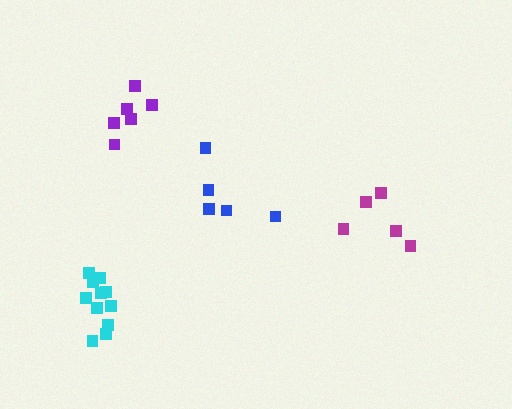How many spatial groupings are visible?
There are 4 spatial groupings.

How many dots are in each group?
Group 1: 5 dots, Group 2: 5 dots, Group 3: 11 dots, Group 4: 6 dots (27 total).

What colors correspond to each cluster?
The clusters are colored: magenta, blue, cyan, purple.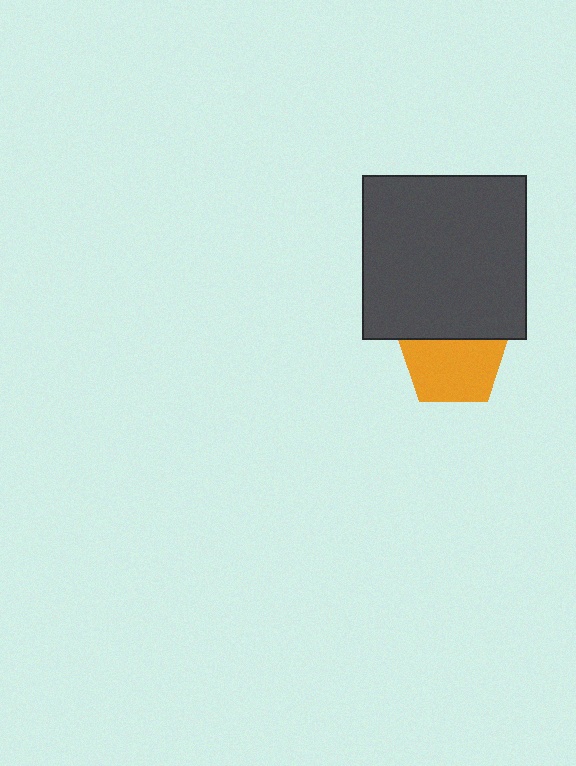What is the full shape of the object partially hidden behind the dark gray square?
The partially hidden object is an orange pentagon.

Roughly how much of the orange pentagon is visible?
Most of it is visible (roughly 68%).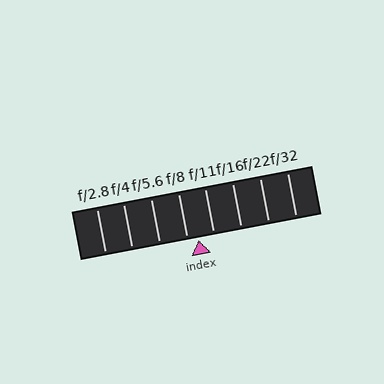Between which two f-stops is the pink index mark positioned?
The index mark is between f/8 and f/11.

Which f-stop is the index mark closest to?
The index mark is closest to f/8.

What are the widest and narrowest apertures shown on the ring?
The widest aperture shown is f/2.8 and the narrowest is f/32.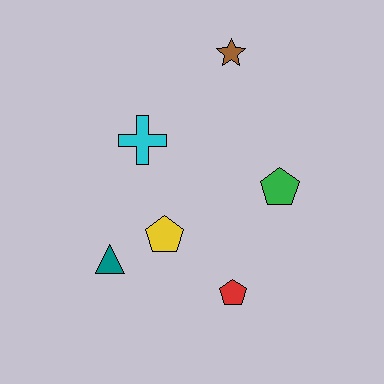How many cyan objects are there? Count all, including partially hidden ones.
There is 1 cyan object.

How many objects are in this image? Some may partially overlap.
There are 6 objects.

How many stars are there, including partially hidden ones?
There is 1 star.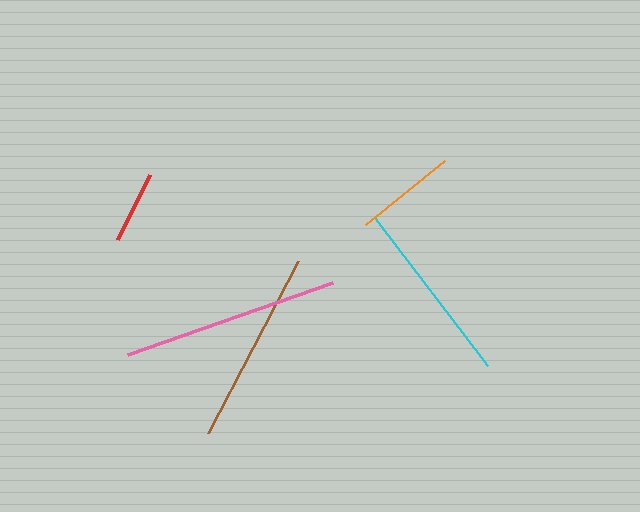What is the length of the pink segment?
The pink segment is approximately 217 pixels long.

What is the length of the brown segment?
The brown segment is approximately 194 pixels long.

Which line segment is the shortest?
The red line is the shortest at approximately 72 pixels.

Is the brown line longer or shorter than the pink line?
The pink line is longer than the brown line.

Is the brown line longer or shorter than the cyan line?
The brown line is longer than the cyan line.